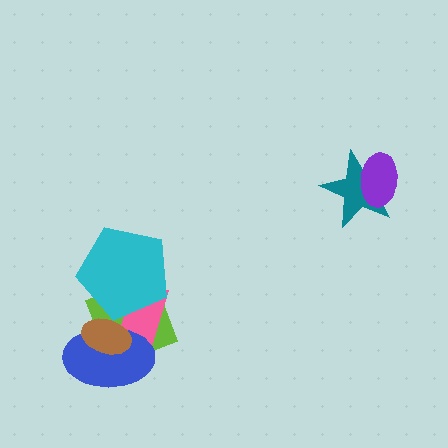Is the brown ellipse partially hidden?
Yes, it is partially covered by another shape.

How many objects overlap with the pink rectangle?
4 objects overlap with the pink rectangle.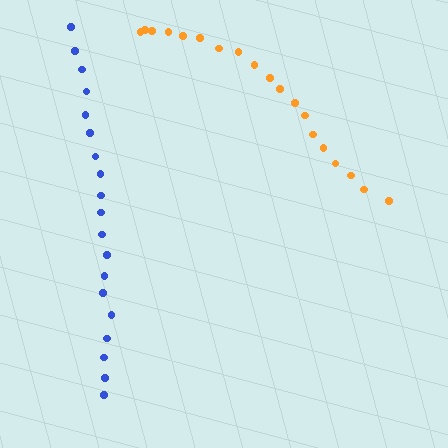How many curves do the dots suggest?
There are 2 distinct paths.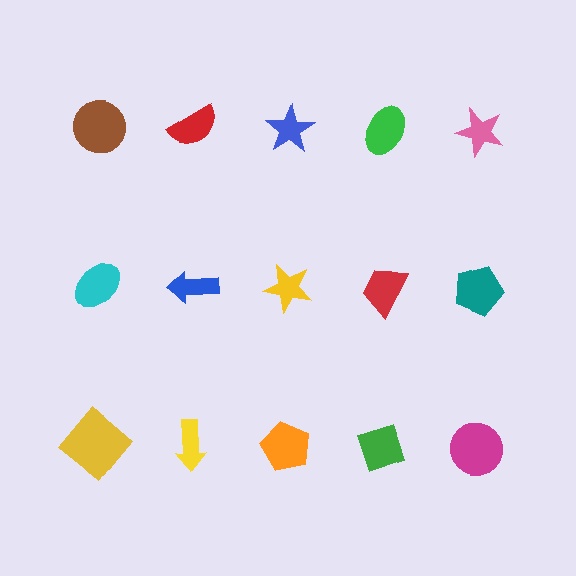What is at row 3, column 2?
A yellow arrow.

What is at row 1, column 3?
A blue star.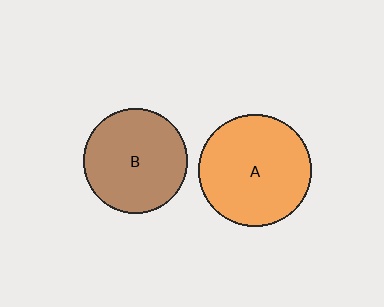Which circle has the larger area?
Circle A (orange).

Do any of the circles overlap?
No, none of the circles overlap.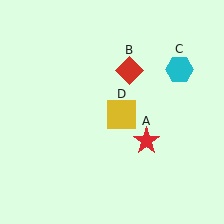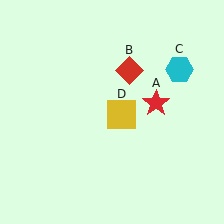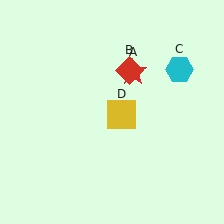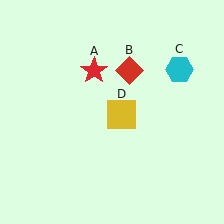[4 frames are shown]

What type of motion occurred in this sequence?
The red star (object A) rotated counterclockwise around the center of the scene.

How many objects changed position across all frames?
1 object changed position: red star (object A).